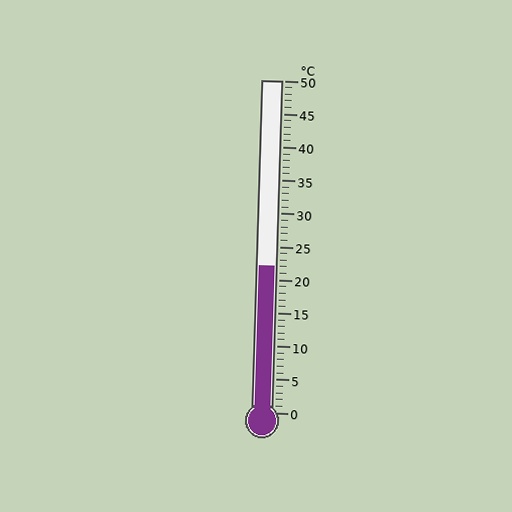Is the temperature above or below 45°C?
The temperature is below 45°C.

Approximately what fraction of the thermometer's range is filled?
The thermometer is filled to approximately 45% of its range.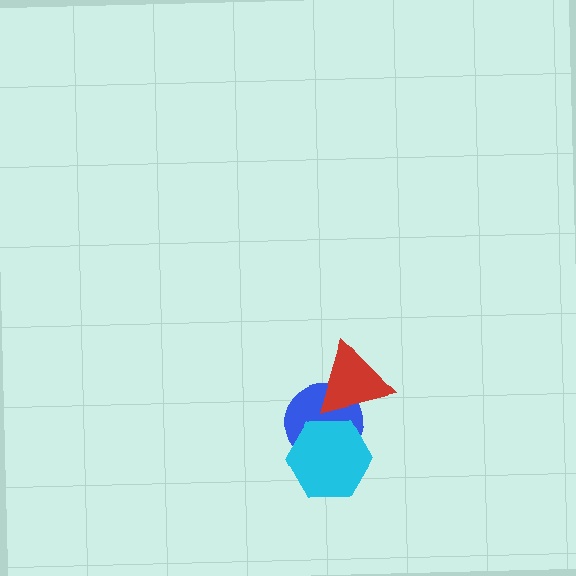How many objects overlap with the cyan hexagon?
1 object overlaps with the cyan hexagon.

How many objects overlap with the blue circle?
2 objects overlap with the blue circle.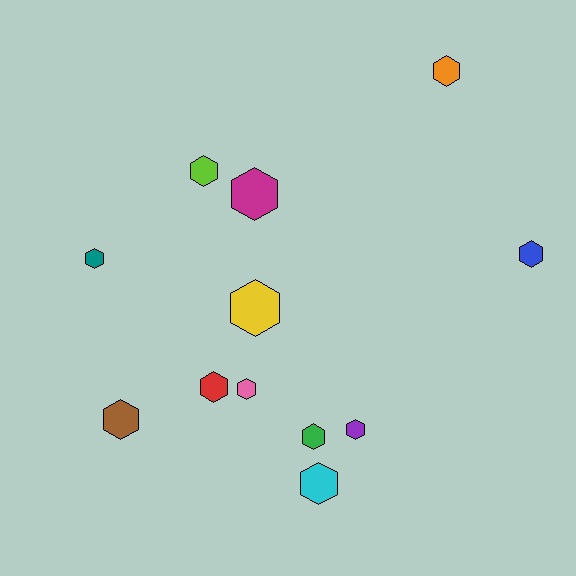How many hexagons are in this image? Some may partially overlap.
There are 12 hexagons.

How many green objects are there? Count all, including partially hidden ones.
There is 1 green object.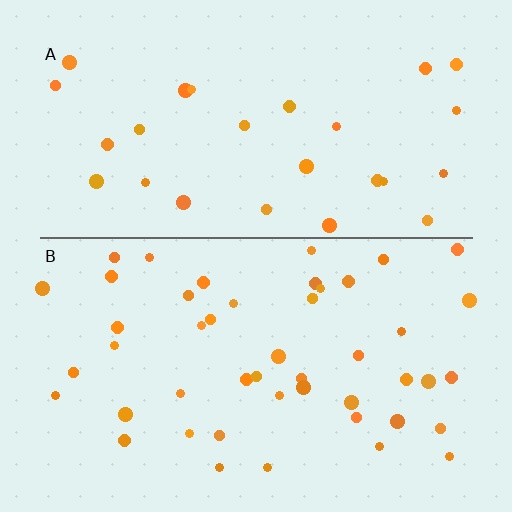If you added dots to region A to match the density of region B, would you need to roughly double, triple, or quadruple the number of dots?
Approximately double.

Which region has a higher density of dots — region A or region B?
B (the bottom).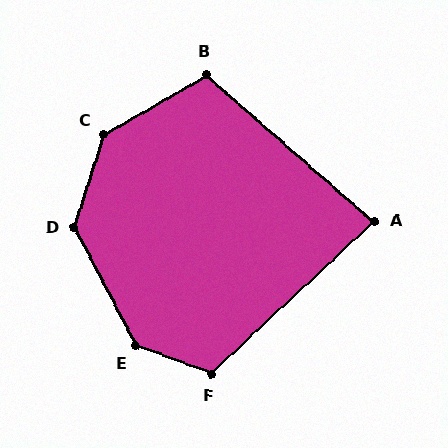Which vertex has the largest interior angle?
E, at approximately 138 degrees.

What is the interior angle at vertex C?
Approximately 138 degrees (obtuse).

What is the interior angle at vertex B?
Approximately 109 degrees (obtuse).